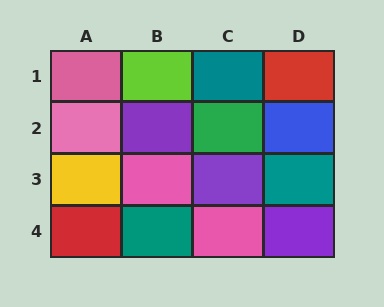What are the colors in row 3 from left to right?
Yellow, pink, purple, teal.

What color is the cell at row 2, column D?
Blue.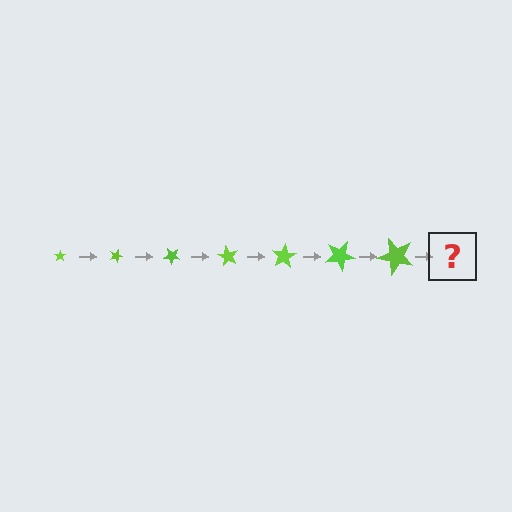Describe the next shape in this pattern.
It should be a star, larger than the previous one and rotated 140 degrees from the start.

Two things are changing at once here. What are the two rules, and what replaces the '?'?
The two rules are that the star grows larger each step and it rotates 20 degrees each step. The '?' should be a star, larger than the previous one and rotated 140 degrees from the start.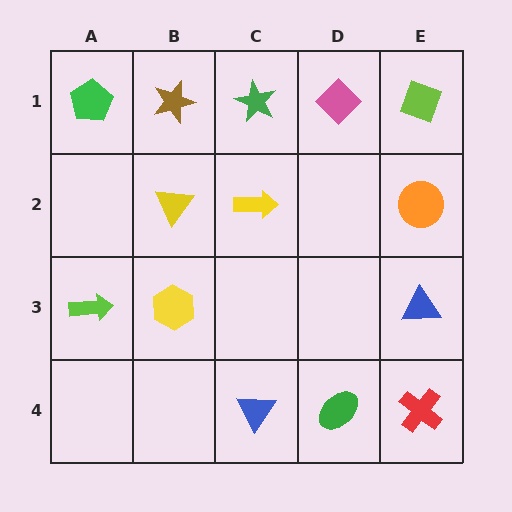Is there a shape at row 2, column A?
No, that cell is empty.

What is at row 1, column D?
A pink diamond.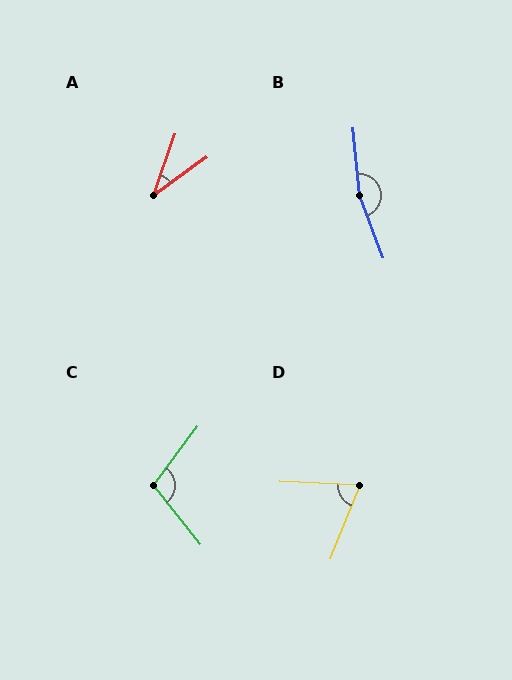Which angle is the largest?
B, at approximately 164 degrees.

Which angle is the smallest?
A, at approximately 35 degrees.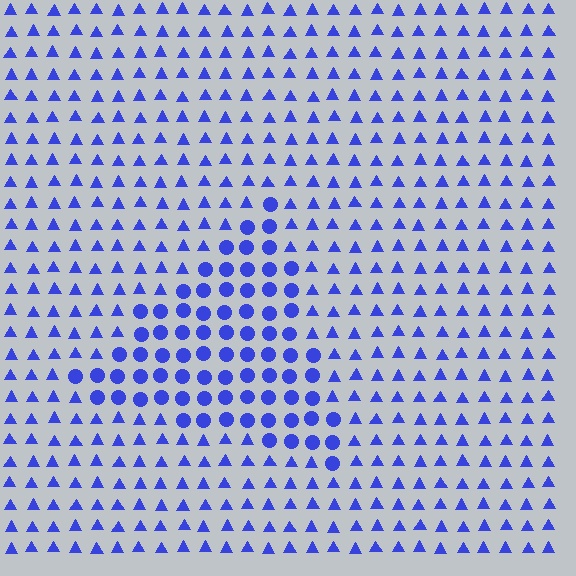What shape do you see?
I see a triangle.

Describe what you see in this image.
The image is filled with small blue elements arranged in a uniform grid. A triangle-shaped region contains circles, while the surrounding area contains triangles. The boundary is defined purely by the change in element shape.